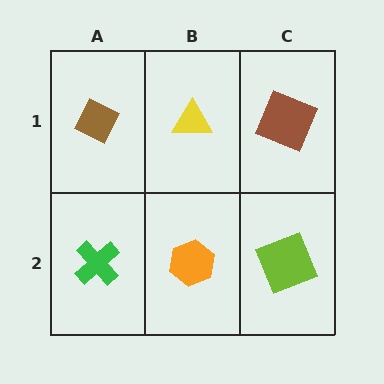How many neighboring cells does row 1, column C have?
2.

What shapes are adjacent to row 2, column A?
A brown diamond (row 1, column A), an orange hexagon (row 2, column B).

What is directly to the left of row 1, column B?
A brown diamond.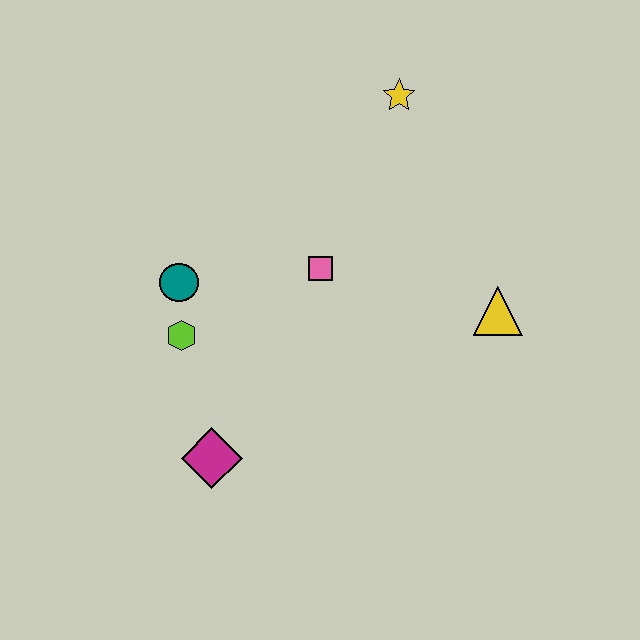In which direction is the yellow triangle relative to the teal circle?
The yellow triangle is to the right of the teal circle.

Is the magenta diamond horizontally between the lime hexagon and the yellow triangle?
Yes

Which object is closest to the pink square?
The teal circle is closest to the pink square.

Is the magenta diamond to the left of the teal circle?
No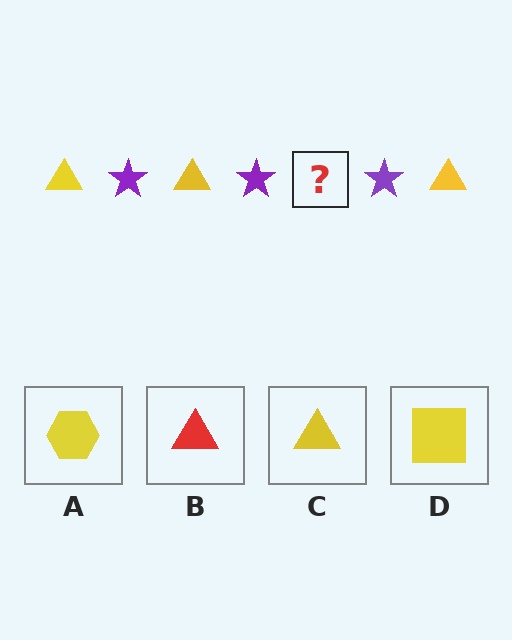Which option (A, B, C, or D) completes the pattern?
C.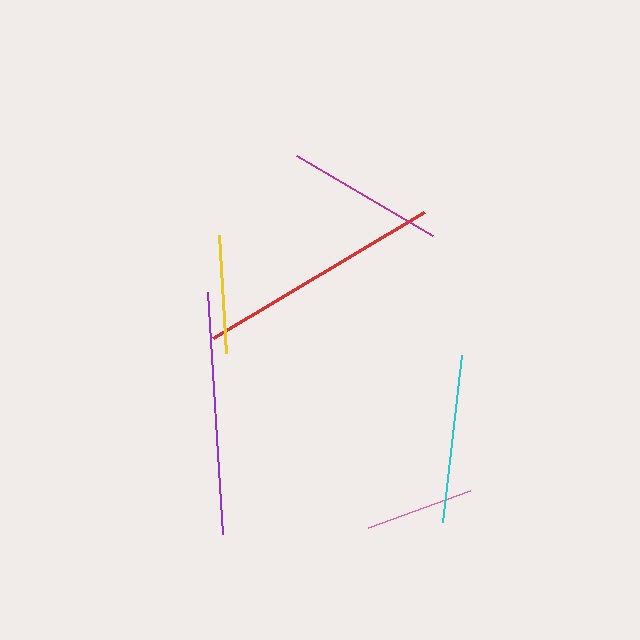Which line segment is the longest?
The red line is the longest at approximately 246 pixels.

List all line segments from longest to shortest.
From longest to shortest: red, purple, cyan, magenta, yellow, pink.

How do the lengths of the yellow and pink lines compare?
The yellow and pink lines are approximately the same length.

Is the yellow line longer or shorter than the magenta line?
The magenta line is longer than the yellow line.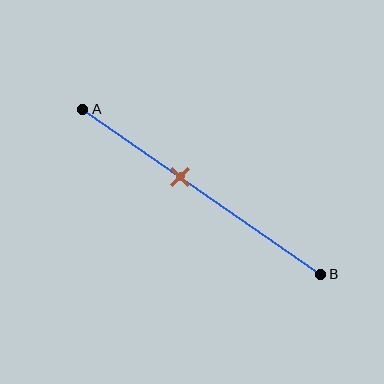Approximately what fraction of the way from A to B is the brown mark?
The brown mark is approximately 40% of the way from A to B.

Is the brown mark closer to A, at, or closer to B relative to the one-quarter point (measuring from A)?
The brown mark is closer to point B than the one-quarter point of segment AB.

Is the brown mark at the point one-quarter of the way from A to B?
No, the mark is at about 40% from A, not at the 25% one-quarter point.